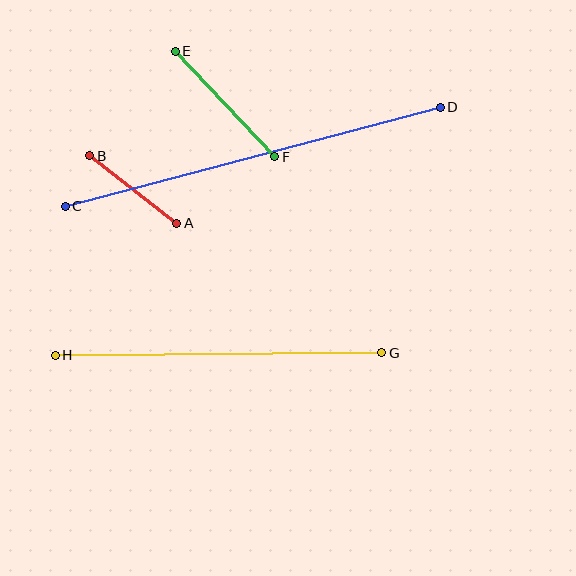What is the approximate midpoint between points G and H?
The midpoint is at approximately (219, 354) pixels.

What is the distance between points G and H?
The distance is approximately 327 pixels.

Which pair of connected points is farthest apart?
Points C and D are farthest apart.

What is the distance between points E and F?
The distance is approximately 145 pixels.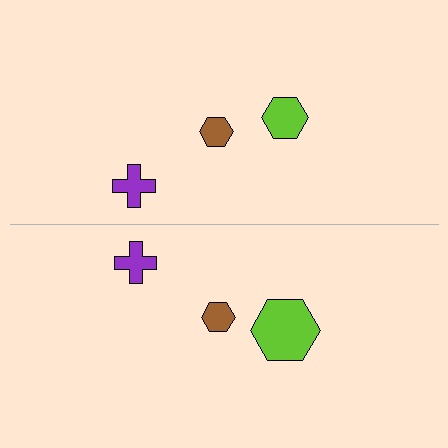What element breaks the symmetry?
The lime hexagon on the bottom side has a different size than its mirror counterpart.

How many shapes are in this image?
There are 6 shapes in this image.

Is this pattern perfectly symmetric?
No, the pattern is not perfectly symmetric. The lime hexagon on the bottom side has a different size than its mirror counterpart.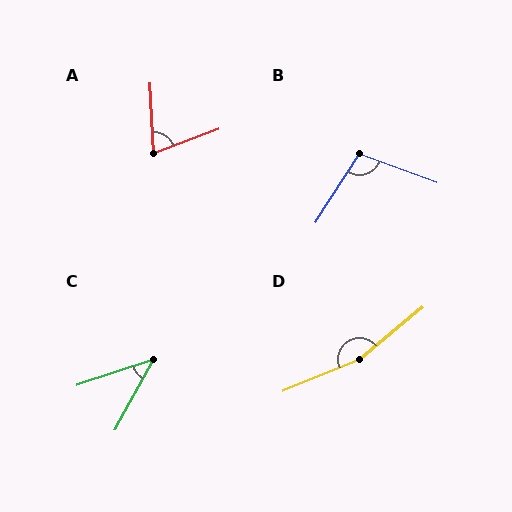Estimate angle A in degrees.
Approximately 72 degrees.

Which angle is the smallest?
C, at approximately 43 degrees.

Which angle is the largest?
D, at approximately 163 degrees.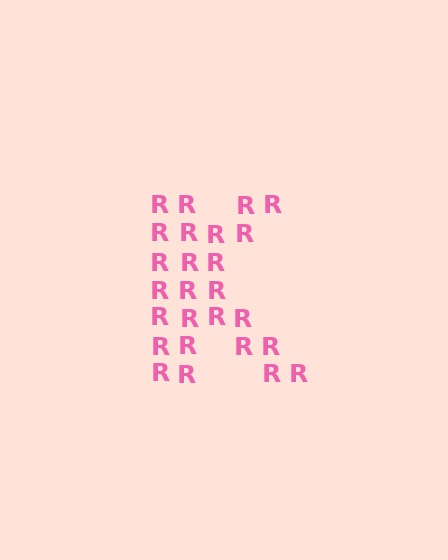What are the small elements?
The small elements are letter R's.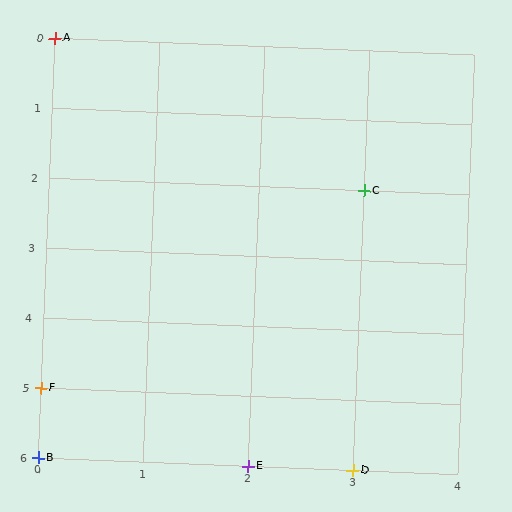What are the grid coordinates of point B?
Point B is at grid coordinates (0, 6).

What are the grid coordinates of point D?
Point D is at grid coordinates (3, 6).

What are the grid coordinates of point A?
Point A is at grid coordinates (0, 0).